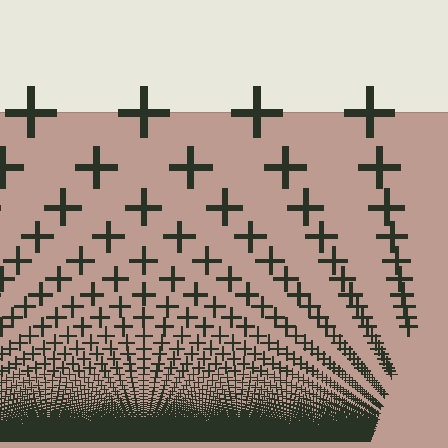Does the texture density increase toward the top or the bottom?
Density increases toward the bottom.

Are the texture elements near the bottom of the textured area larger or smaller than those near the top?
Smaller. The gradient is inverted — elements near the bottom are smaller and denser.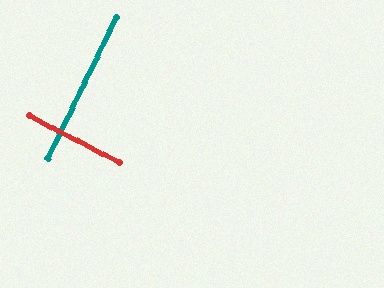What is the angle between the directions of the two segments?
Approximately 89 degrees.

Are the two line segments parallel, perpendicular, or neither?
Perpendicular — they meet at approximately 89°.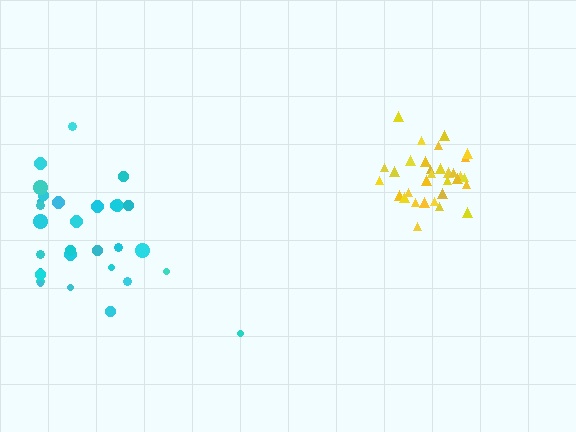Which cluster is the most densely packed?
Yellow.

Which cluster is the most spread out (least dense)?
Cyan.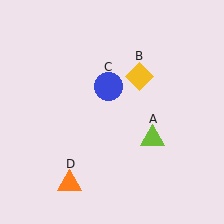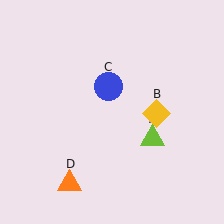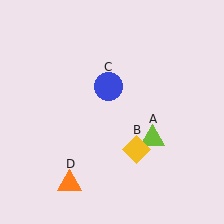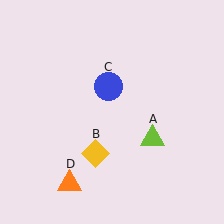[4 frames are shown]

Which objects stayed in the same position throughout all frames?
Lime triangle (object A) and blue circle (object C) and orange triangle (object D) remained stationary.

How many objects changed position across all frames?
1 object changed position: yellow diamond (object B).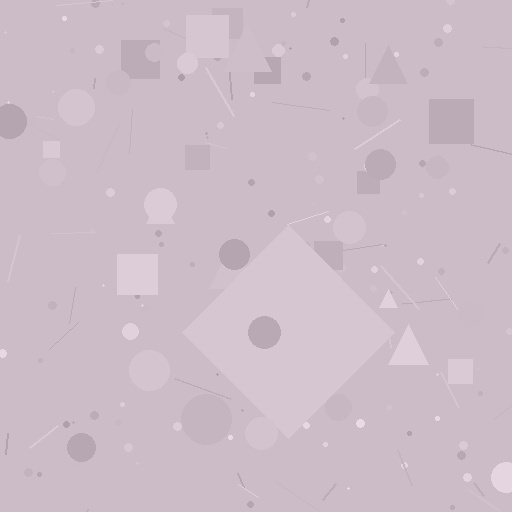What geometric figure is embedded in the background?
A diamond is embedded in the background.